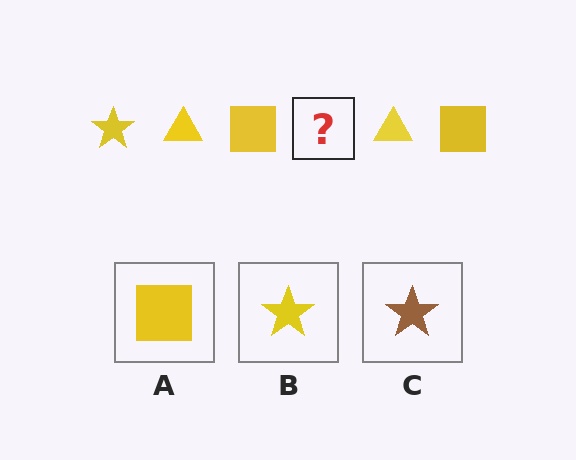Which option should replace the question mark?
Option B.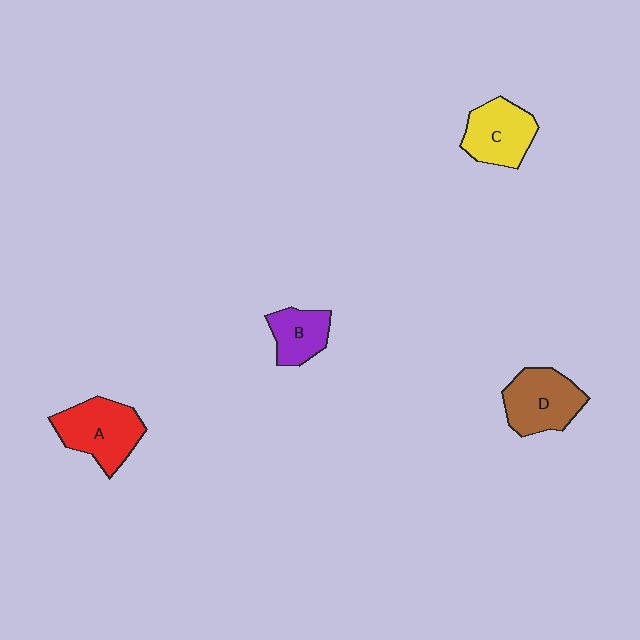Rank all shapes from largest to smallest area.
From largest to smallest: A (red), D (brown), C (yellow), B (purple).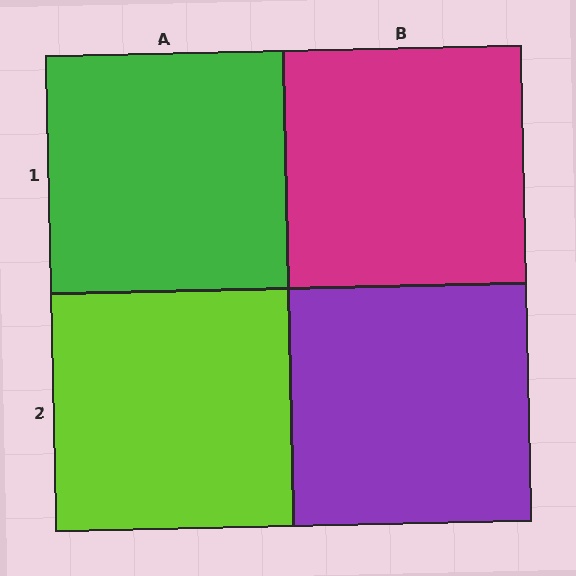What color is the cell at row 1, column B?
Magenta.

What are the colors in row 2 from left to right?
Lime, purple.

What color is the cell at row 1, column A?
Green.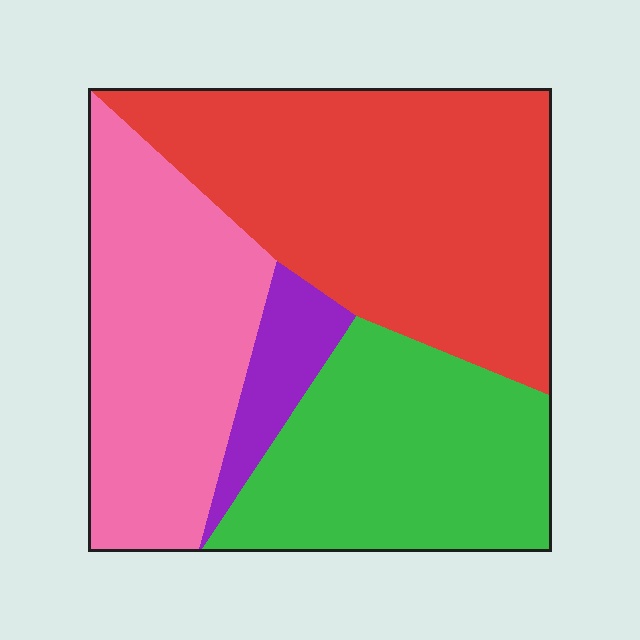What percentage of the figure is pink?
Pink covers about 30% of the figure.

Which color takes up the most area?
Red, at roughly 40%.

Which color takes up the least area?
Purple, at roughly 5%.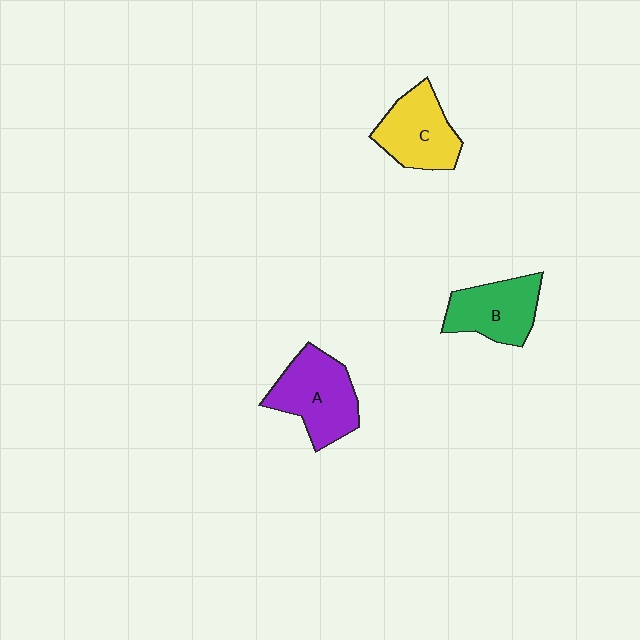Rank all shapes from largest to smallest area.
From largest to smallest: A (purple), C (yellow), B (green).